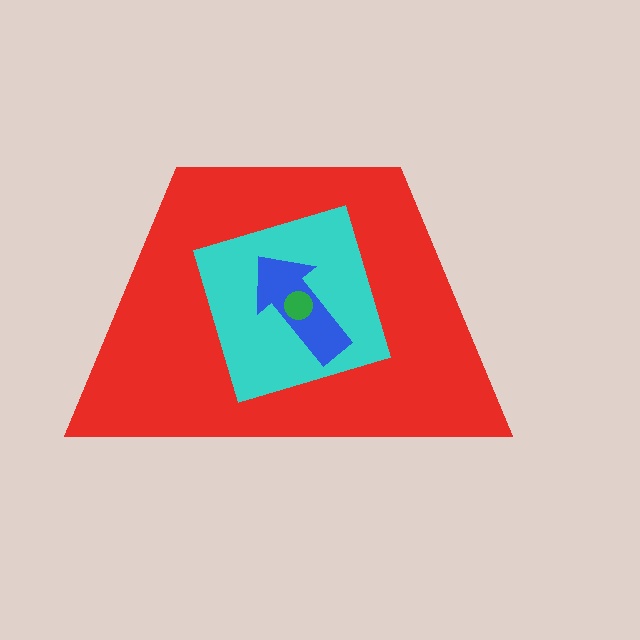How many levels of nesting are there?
4.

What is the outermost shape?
The red trapezoid.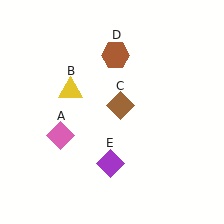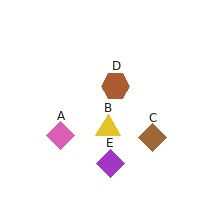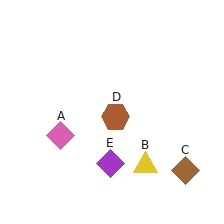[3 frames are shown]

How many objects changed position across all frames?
3 objects changed position: yellow triangle (object B), brown diamond (object C), brown hexagon (object D).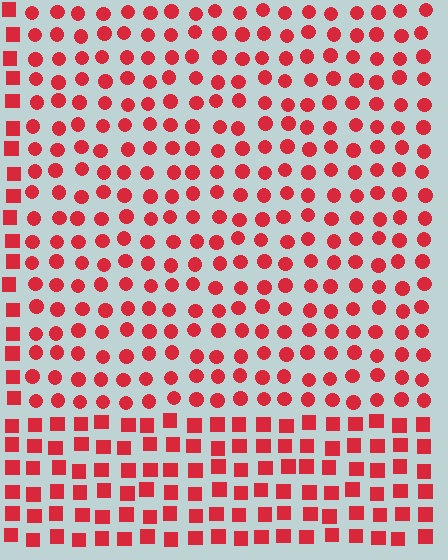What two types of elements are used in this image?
The image uses circles inside the rectangle region and squares outside it.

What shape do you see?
I see a rectangle.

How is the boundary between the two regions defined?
The boundary is defined by a change in element shape: circles inside vs. squares outside. All elements share the same color and spacing.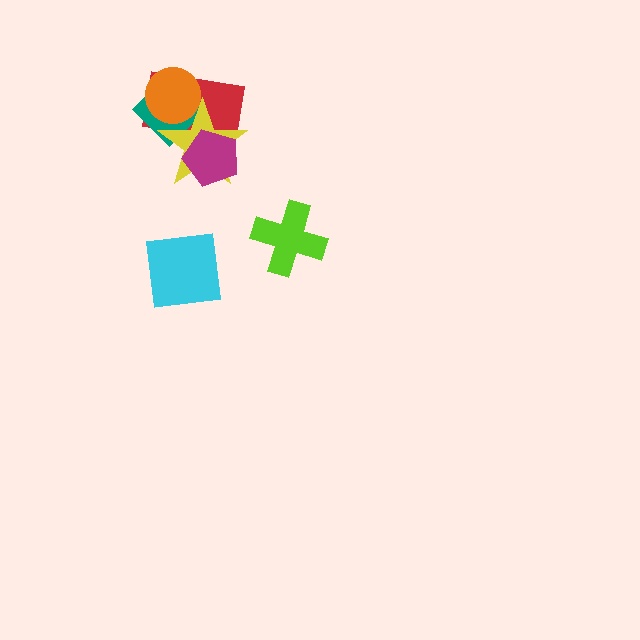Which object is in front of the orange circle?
The yellow star is in front of the orange circle.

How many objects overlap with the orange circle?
3 objects overlap with the orange circle.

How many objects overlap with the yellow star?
4 objects overlap with the yellow star.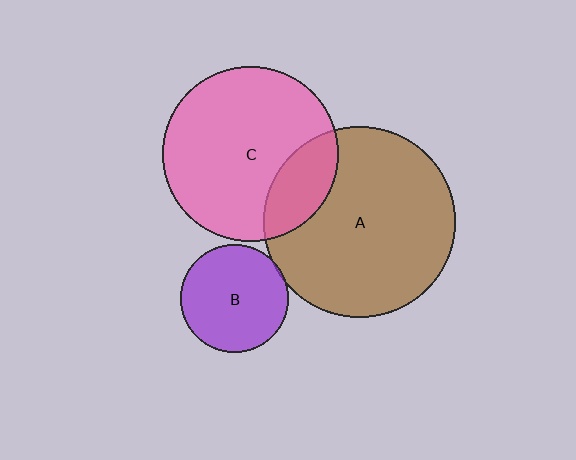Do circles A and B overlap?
Yes.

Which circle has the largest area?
Circle A (brown).